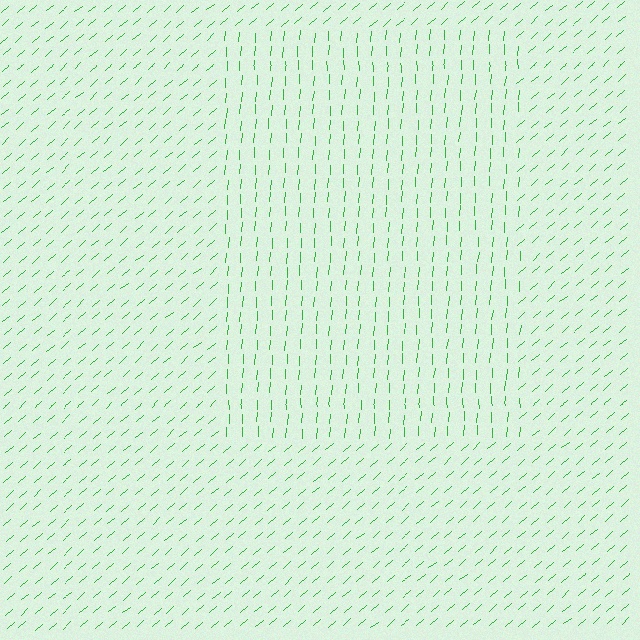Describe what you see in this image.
The image is filled with small green line segments. A rectangle region in the image has lines oriented differently from the surrounding lines, creating a visible texture boundary.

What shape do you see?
I see a rectangle.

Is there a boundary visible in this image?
Yes, there is a texture boundary formed by a change in line orientation.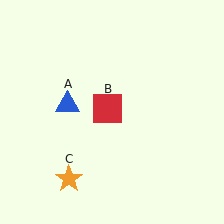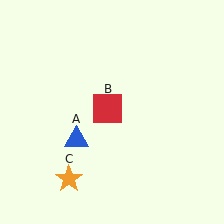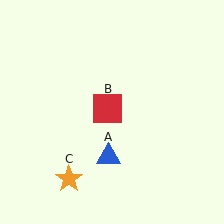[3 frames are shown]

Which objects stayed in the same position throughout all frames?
Red square (object B) and orange star (object C) remained stationary.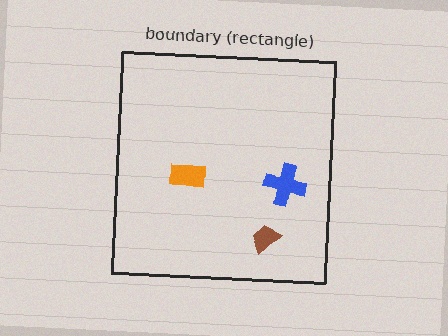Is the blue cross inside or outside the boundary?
Inside.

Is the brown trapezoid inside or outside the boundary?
Inside.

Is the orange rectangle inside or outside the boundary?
Inside.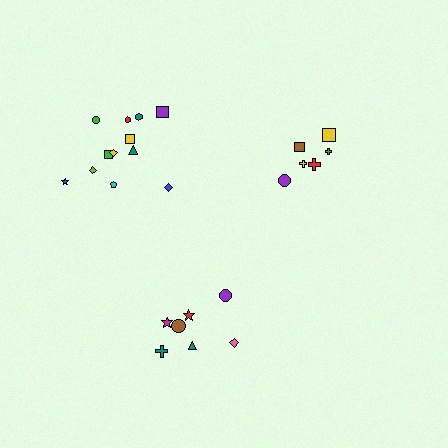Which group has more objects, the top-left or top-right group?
The top-left group.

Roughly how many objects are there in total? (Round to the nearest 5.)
Roughly 25 objects in total.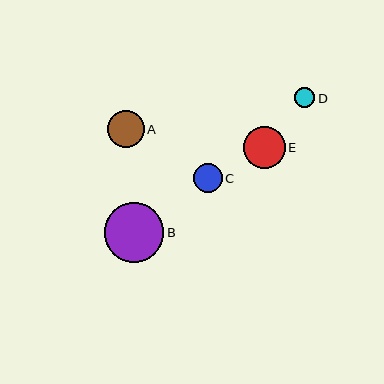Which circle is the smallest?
Circle D is the smallest with a size of approximately 20 pixels.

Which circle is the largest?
Circle B is the largest with a size of approximately 59 pixels.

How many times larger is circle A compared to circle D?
Circle A is approximately 1.8 times the size of circle D.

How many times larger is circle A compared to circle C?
Circle A is approximately 1.3 times the size of circle C.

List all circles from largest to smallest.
From largest to smallest: B, E, A, C, D.